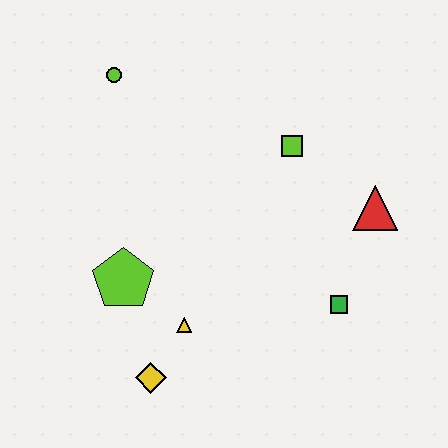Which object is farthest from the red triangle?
The lime circle is farthest from the red triangle.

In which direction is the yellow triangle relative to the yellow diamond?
The yellow triangle is above the yellow diamond.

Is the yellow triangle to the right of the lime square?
No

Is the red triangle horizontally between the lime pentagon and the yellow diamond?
No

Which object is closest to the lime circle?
The lime square is closest to the lime circle.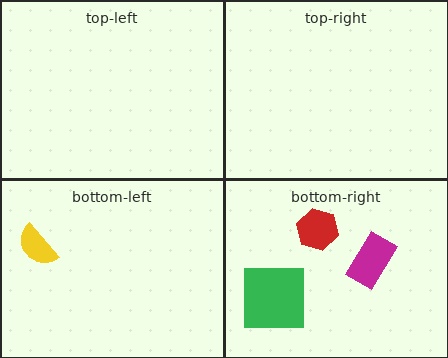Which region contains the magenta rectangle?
The bottom-right region.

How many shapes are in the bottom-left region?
1.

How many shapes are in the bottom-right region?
3.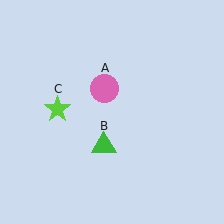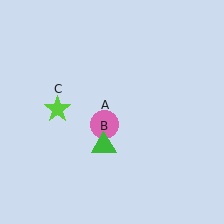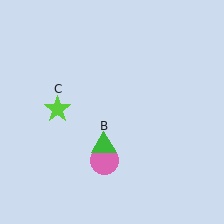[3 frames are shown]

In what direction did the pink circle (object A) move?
The pink circle (object A) moved down.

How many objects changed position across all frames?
1 object changed position: pink circle (object A).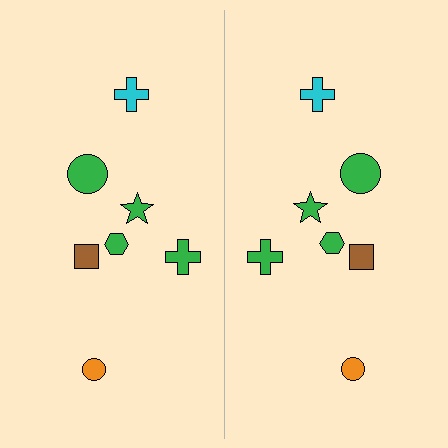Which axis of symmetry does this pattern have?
The pattern has a vertical axis of symmetry running through the center of the image.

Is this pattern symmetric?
Yes, this pattern has bilateral (reflection) symmetry.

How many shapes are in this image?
There are 14 shapes in this image.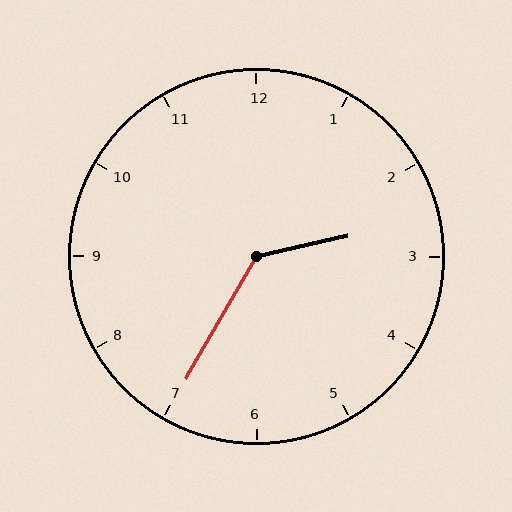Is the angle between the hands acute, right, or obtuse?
It is obtuse.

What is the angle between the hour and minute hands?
Approximately 132 degrees.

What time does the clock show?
2:35.